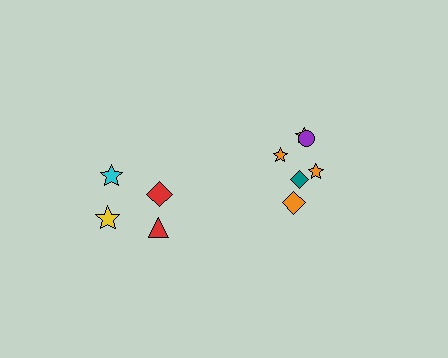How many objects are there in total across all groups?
There are 10 objects.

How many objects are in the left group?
There are 4 objects.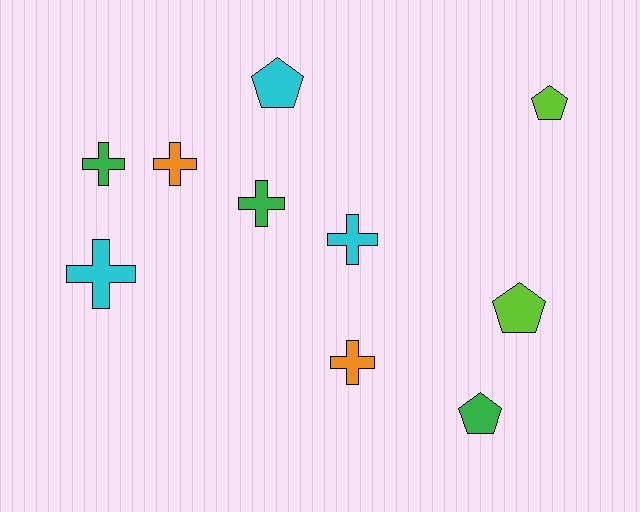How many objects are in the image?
There are 10 objects.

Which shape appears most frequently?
Cross, with 6 objects.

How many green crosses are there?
There are 2 green crosses.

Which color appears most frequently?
Green, with 3 objects.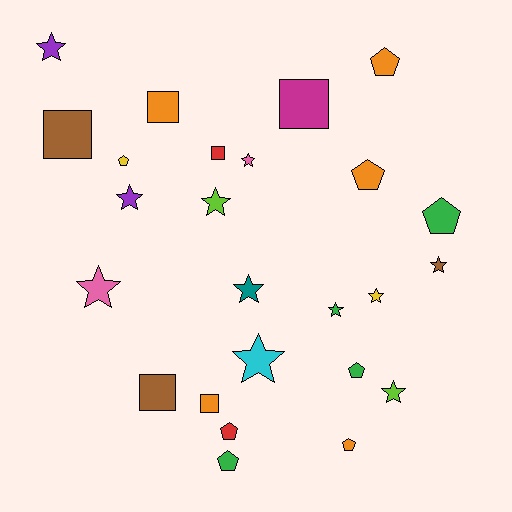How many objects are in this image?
There are 25 objects.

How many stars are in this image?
There are 11 stars.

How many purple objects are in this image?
There are 2 purple objects.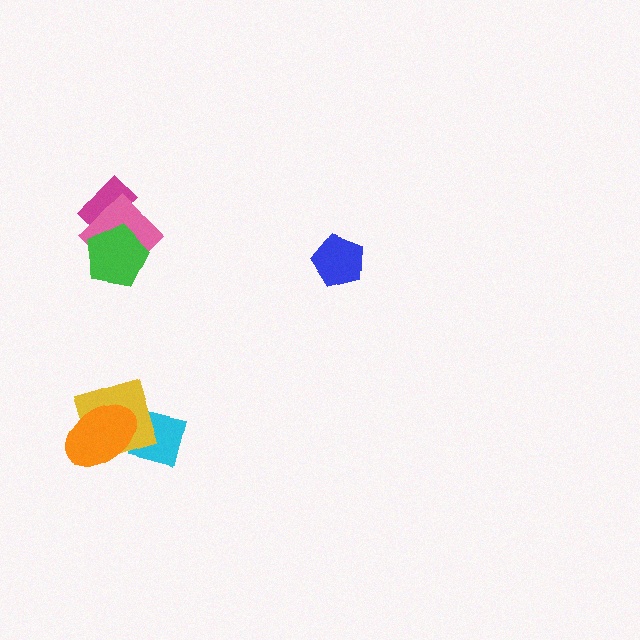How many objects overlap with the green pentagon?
2 objects overlap with the green pentagon.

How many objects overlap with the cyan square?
2 objects overlap with the cyan square.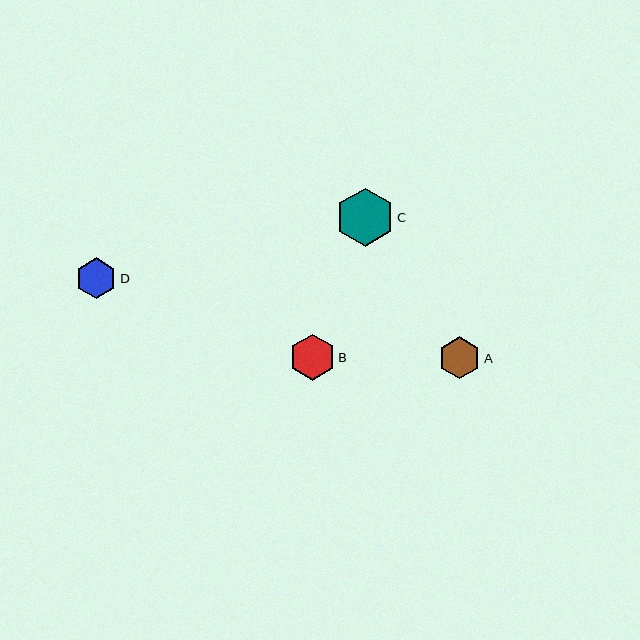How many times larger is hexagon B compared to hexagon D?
Hexagon B is approximately 1.1 times the size of hexagon D.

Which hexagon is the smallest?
Hexagon D is the smallest with a size of approximately 41 pixels.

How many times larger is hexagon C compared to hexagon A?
Hexagon C is approximately 1.4 times the size of hexagon A.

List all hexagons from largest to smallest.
From largest to smallest: C, B, A, D.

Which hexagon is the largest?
Hexagon C is the largest with a size of approximately 58 pixels.